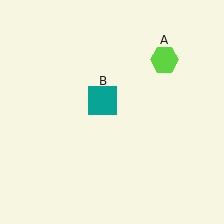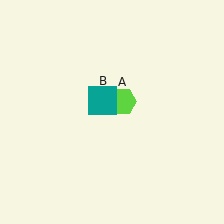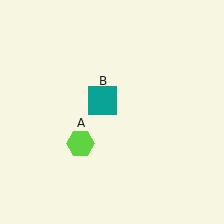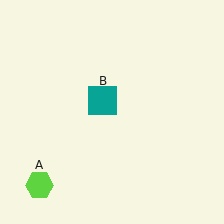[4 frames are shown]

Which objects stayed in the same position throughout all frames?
Teal square (object B) remained stationary.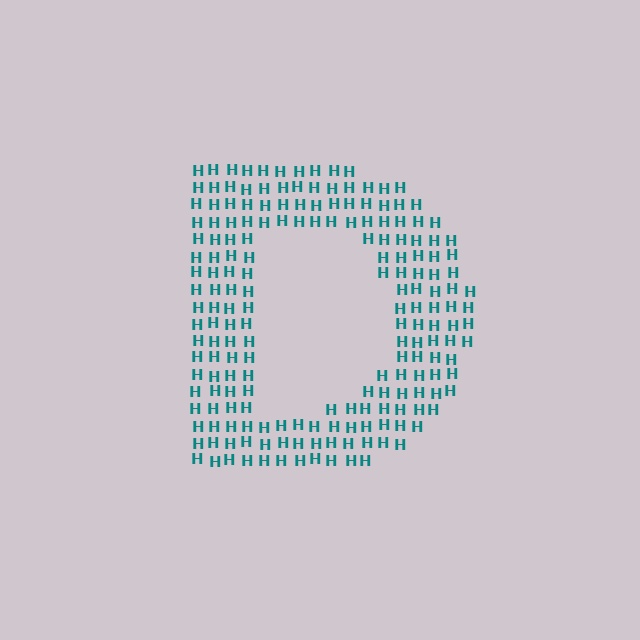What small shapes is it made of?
It is made of small letter H's.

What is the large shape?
The large shape is the letter D.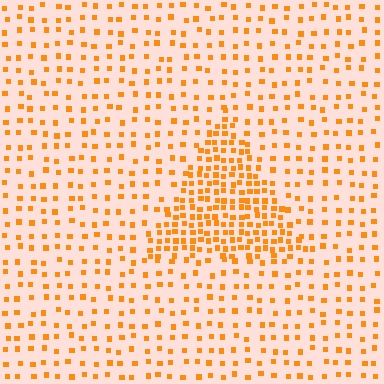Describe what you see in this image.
The image contains small orange elements arranged at two different densities. A triangle-shaped region is visible where the elements are more densely packed than the surrounding area.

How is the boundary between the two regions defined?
The boundary is defined by a change in element density (approximately 2.4x ratio). All elements are the same color, size, and shape.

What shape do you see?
I see a triangle.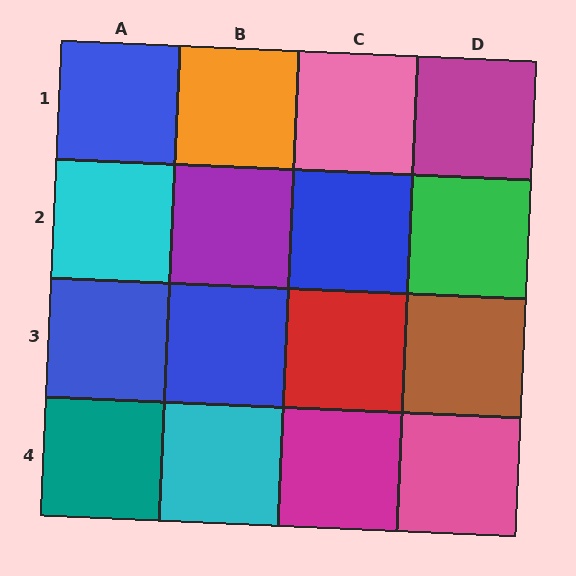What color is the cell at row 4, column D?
Pink.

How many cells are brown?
1 cell is brown.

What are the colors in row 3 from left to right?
Blue, blue, red, brown.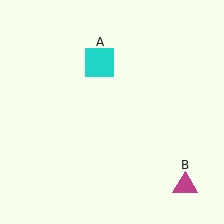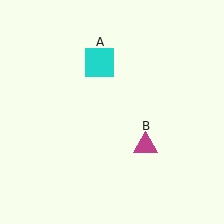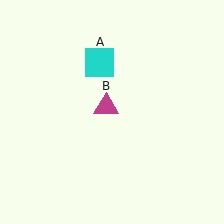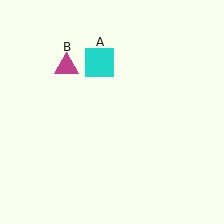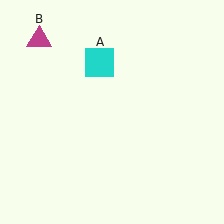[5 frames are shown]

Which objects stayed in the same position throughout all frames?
Cyan square (object A) remained stationary.